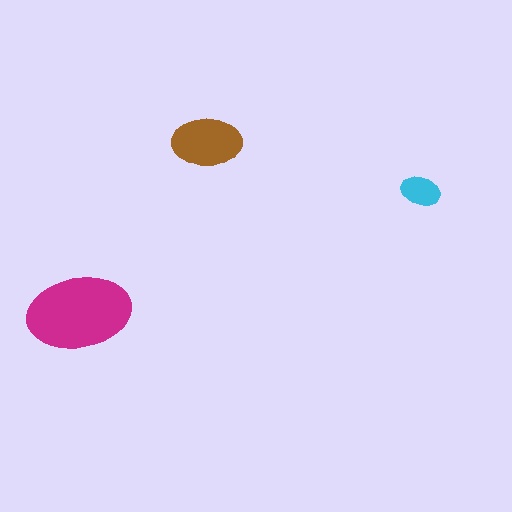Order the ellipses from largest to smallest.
the magenta one, the brown one, the cyan one.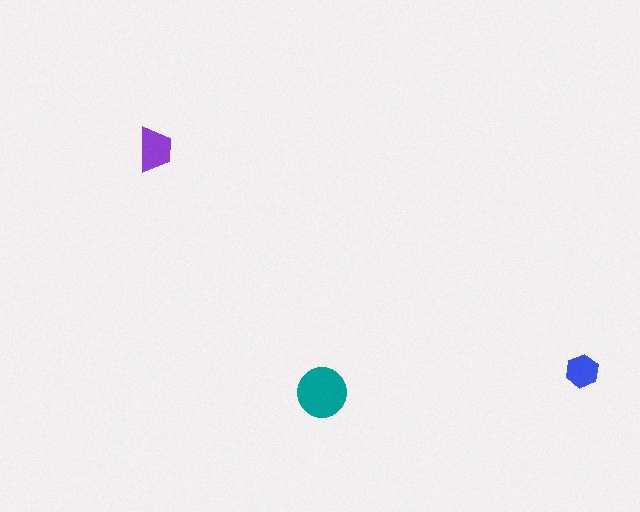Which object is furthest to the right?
The blue hexagon is rightmost.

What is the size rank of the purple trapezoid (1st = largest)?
2nd.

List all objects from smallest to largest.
The blue hexagon, the purple trapezoid, the teal circle.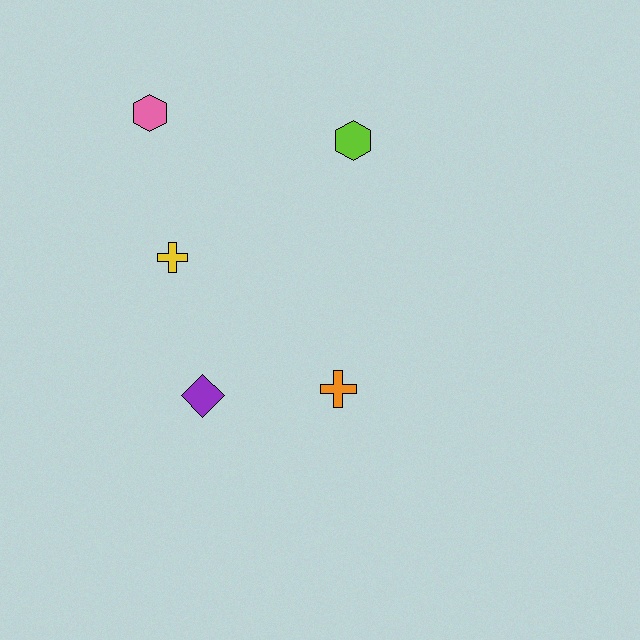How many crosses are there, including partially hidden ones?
There are 2 crosses.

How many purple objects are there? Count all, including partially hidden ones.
There is 1 purple object.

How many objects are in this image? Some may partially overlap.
There are 5 objects.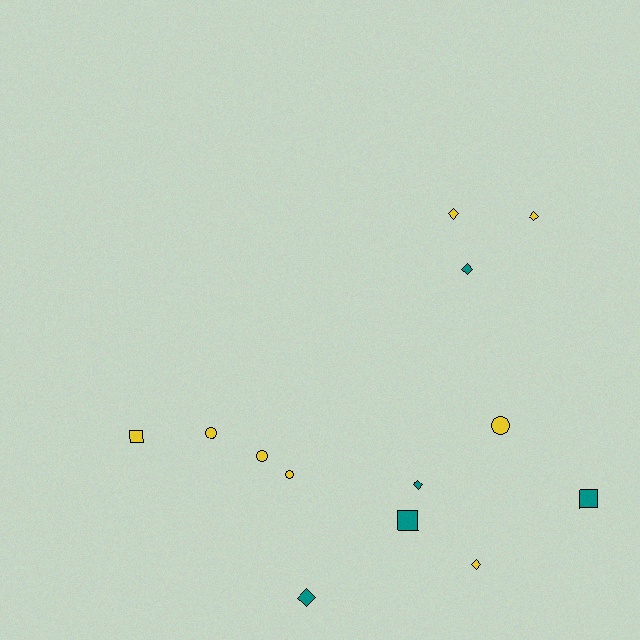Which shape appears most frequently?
Diamond, with 6 objects.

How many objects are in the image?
There are 13 objects.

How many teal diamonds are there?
There are 3 teal diamonds.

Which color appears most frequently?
Yellow, with 8 objects.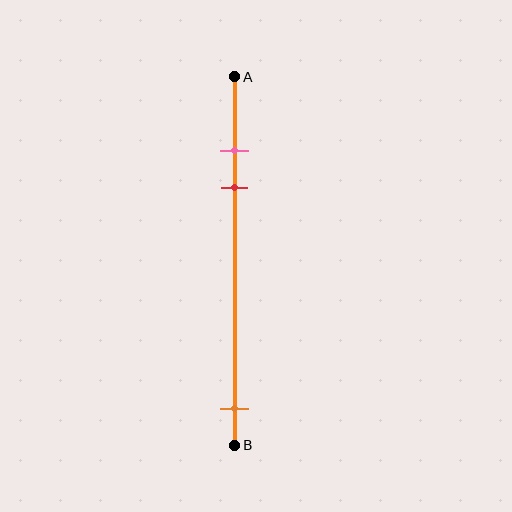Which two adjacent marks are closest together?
The pink and red marks are the closest adjacent pair.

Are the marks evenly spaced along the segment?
No, the marks are not evenly spaced.